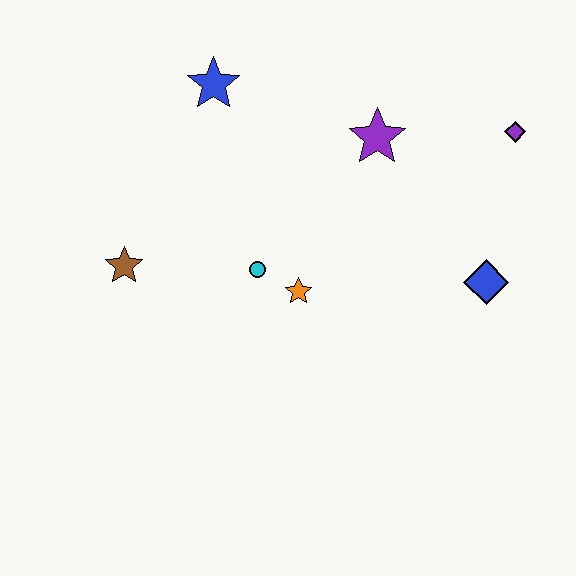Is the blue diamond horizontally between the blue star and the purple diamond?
Yes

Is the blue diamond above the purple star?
No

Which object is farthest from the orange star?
The purple diamond is farthest from the orange star.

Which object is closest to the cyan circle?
The orange star is closest to the cyan circle.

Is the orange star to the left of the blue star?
No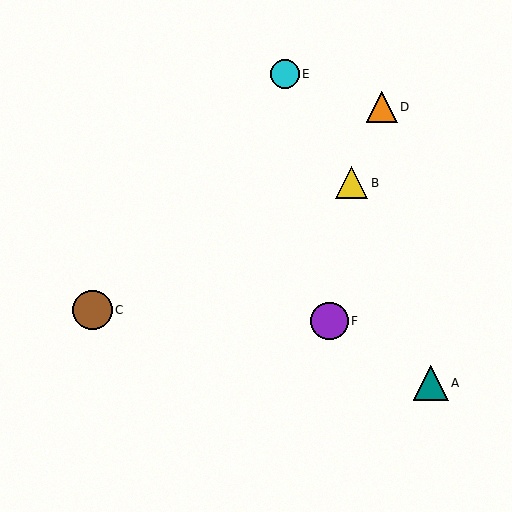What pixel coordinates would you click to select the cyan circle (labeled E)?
Click at (285, 74) to select the cyan circle E.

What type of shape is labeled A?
Shape A is a teal triangle.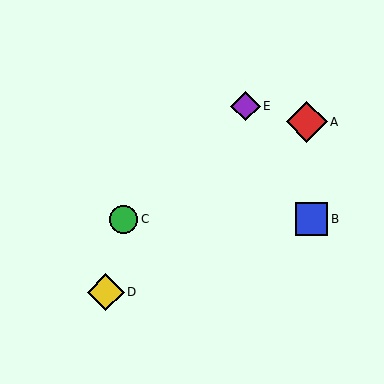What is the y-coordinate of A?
Object A is at y≈122.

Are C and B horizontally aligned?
Yes, both are at y≈219.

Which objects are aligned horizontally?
Objects B, C are aligned horizontally.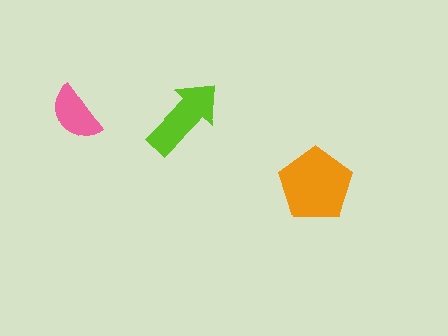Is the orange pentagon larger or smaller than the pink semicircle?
Larger.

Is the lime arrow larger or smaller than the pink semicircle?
Larger.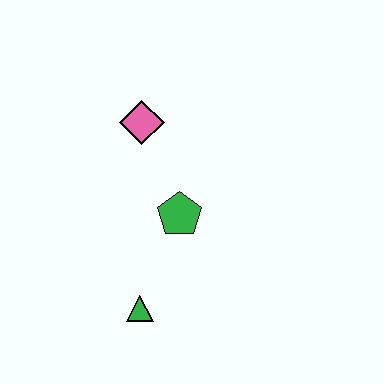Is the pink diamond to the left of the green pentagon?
Yes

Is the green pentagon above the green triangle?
Yes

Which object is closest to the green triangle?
The green pentagon is closest to the green triangle.